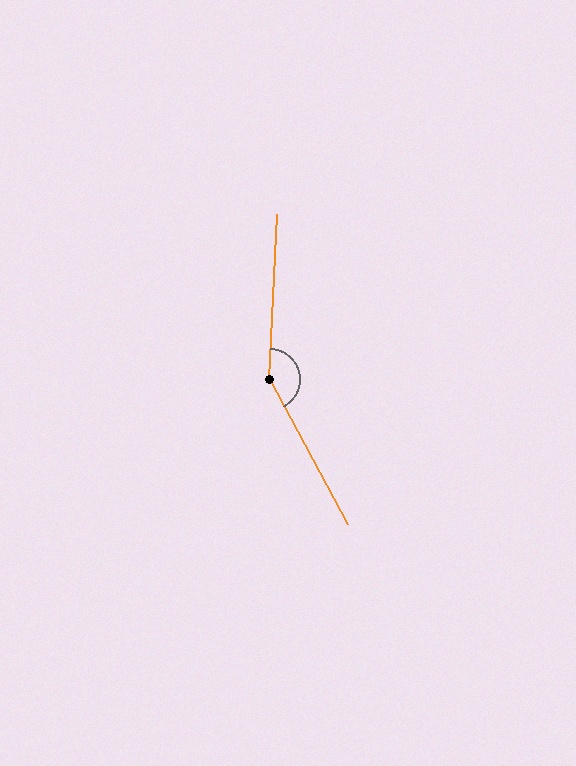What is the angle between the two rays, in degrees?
Approximately 148 degrees.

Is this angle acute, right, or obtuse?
It is obtuse.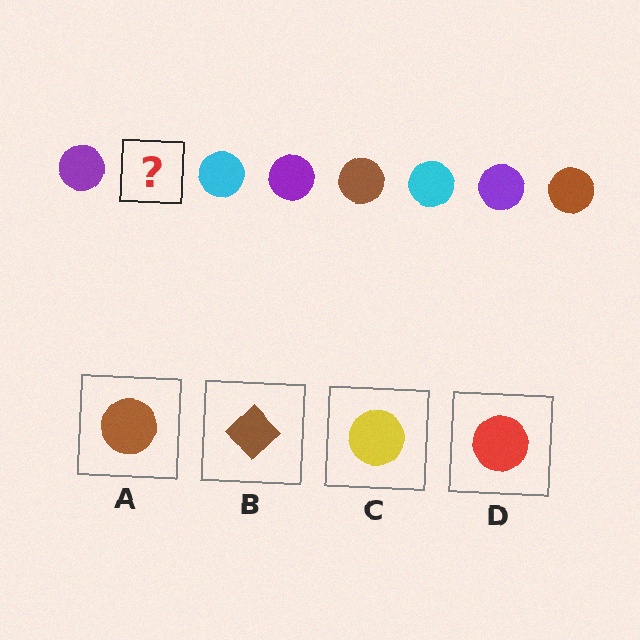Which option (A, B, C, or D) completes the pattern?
A.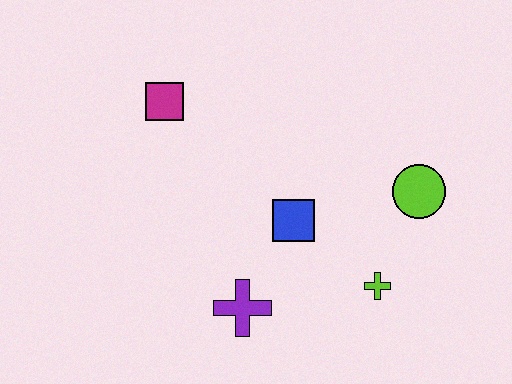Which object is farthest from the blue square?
The magenta square is farthest from the blue square.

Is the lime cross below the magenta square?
Yes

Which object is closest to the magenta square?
The blue square is closest to the magenta square.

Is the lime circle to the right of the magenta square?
Yes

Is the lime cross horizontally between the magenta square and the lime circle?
Yes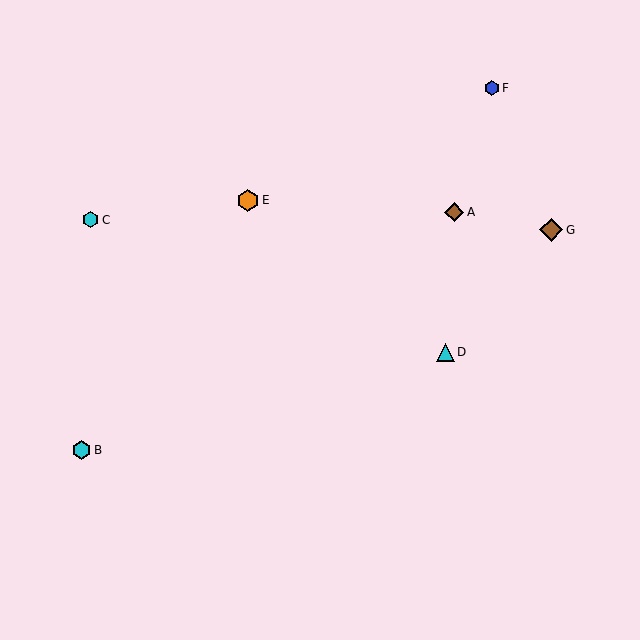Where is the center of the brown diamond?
The center of the brown diamond is at (551, 230).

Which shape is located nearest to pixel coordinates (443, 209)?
The brown diamond (labeled A) at (454, 212) is nearest to that location.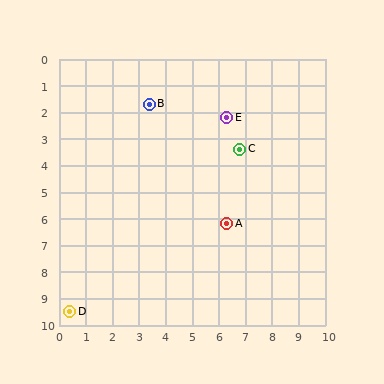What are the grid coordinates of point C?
Point C is at approximately (6.8, 3.4).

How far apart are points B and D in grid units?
Points B and D are about 8.4 grid units apart.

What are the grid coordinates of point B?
Point B is at approximately (3.4, 1.7).